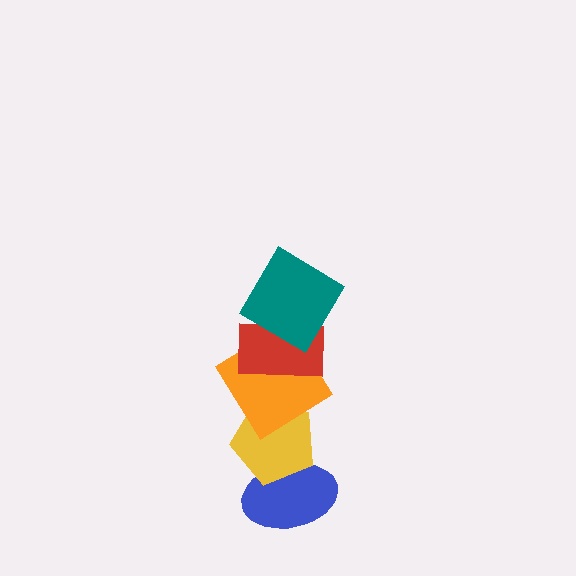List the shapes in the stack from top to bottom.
From top to bottom: the teal diamond, the red rectangle, the orange diamond, the yellow pentagon, the blue ellipse.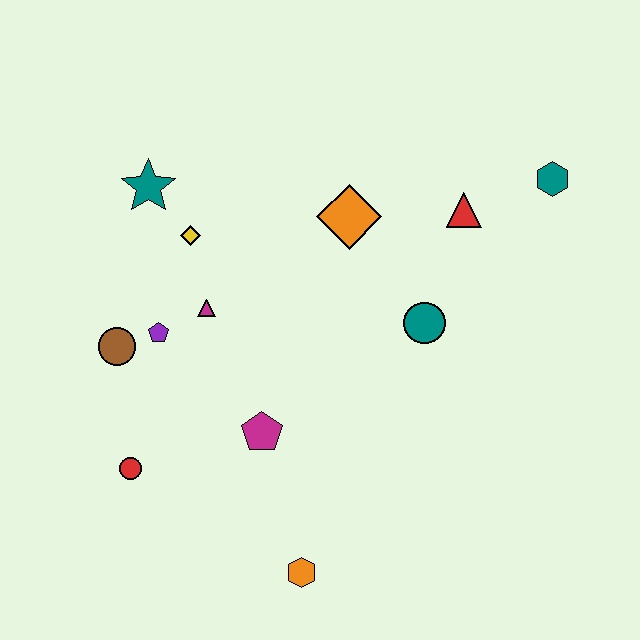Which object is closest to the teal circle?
The red triangle is closest to the teal circle.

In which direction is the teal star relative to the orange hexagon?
The teal star is above the orange hexagon.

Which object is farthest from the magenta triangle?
The teal hexagon is farthest from the magenta triangle.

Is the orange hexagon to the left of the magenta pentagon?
No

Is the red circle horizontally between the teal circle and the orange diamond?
No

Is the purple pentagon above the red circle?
Yes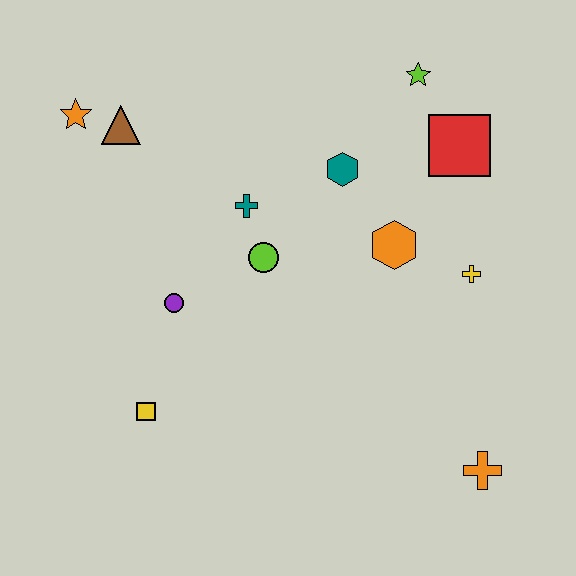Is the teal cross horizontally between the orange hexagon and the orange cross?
No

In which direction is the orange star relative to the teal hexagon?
The orange star is to the left of the teal hexagon.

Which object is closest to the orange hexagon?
The yellow cross is closest to the orange hexagon.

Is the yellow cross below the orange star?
Yes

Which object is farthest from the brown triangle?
The orange cross is farthest from the brown triangle.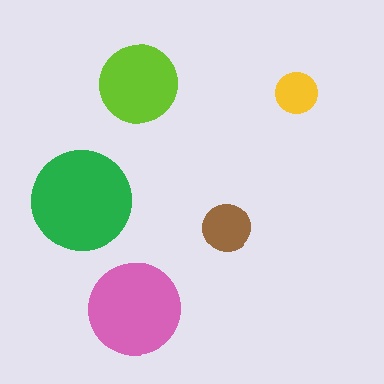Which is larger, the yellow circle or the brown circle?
The brown one.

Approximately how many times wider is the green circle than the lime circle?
About 1.5 times wider.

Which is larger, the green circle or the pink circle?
The green one.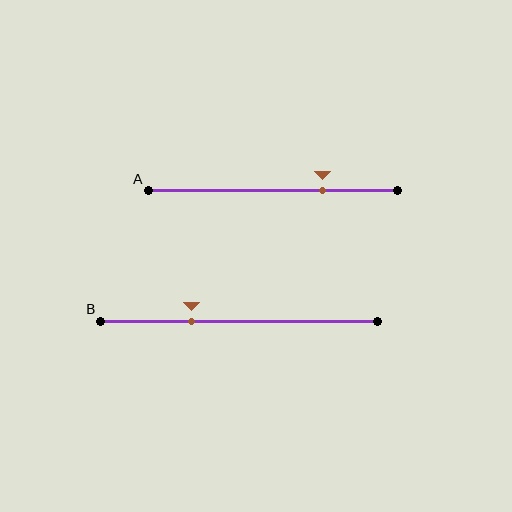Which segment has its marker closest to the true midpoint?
Segment B has its marker closest to the true midpoint.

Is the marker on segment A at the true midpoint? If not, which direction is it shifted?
No, the marker on segment A is shifted to the right by about 20% of the segment length.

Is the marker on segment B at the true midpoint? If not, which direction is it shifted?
No, the marker on segment B is shifted to the left by about 17% of the segment length.